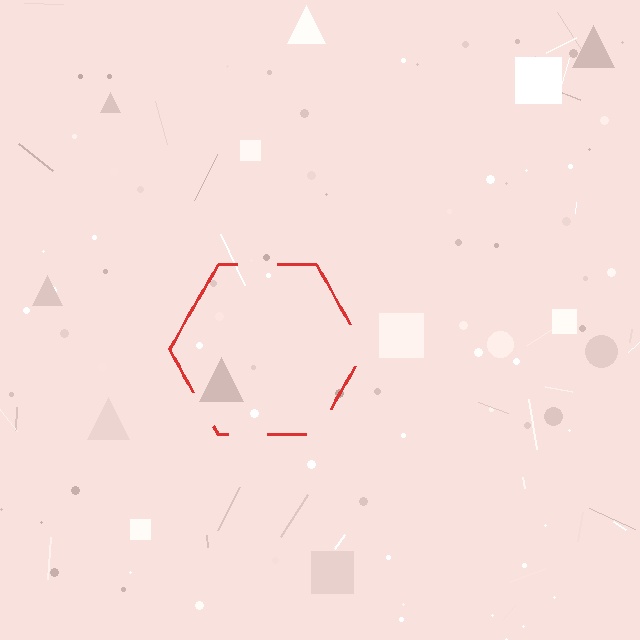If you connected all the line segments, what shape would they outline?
They would outline a hexagon.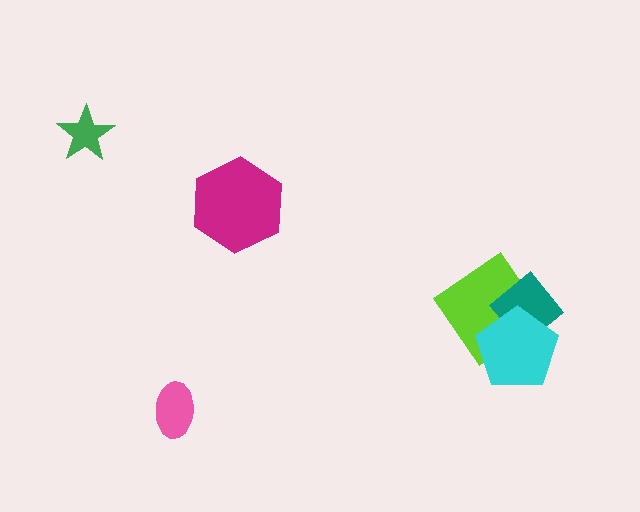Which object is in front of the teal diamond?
The cyan pentagon is in front of the teal diamond.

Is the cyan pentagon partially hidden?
No, no other shape covers it.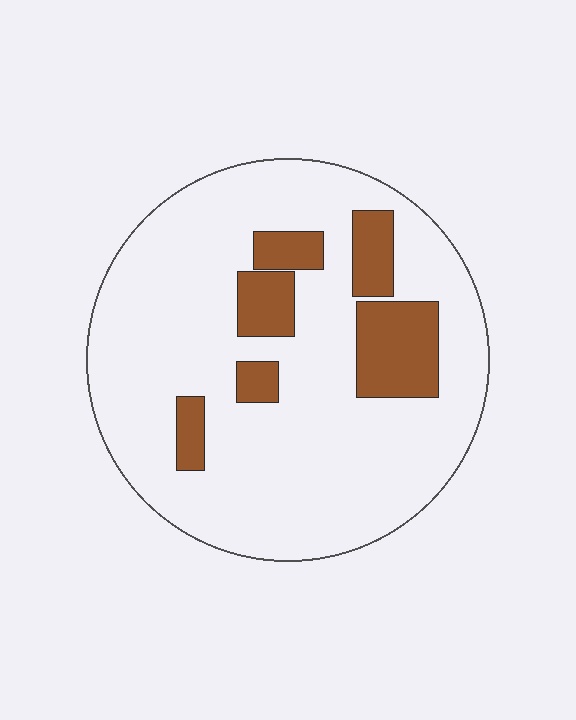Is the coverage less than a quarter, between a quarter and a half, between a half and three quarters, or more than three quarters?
Less than a quarter.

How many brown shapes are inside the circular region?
6.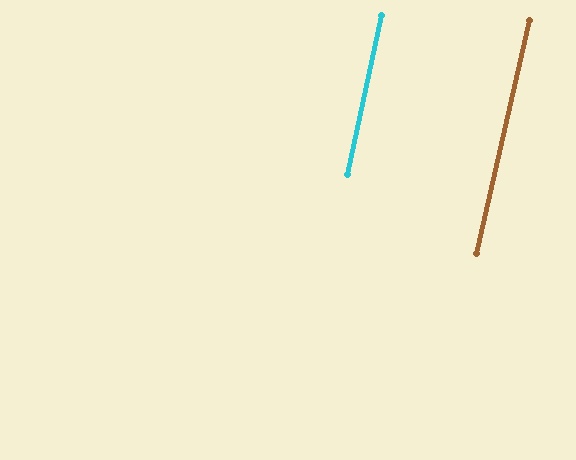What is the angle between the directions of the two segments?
Approximately 1 degree.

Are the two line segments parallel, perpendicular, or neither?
Parallel — their directions differ by only 0.9°.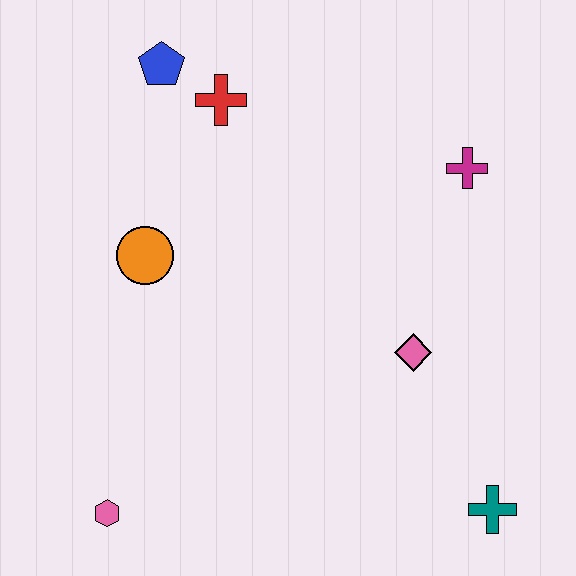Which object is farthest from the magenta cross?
The pink hexagon is farthest from the magenta cross.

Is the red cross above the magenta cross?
Yes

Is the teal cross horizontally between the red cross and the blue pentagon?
No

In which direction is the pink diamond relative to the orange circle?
The pink diamond is to the right of the orange circle.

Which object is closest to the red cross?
The blue pentagon is closest to the red cross.